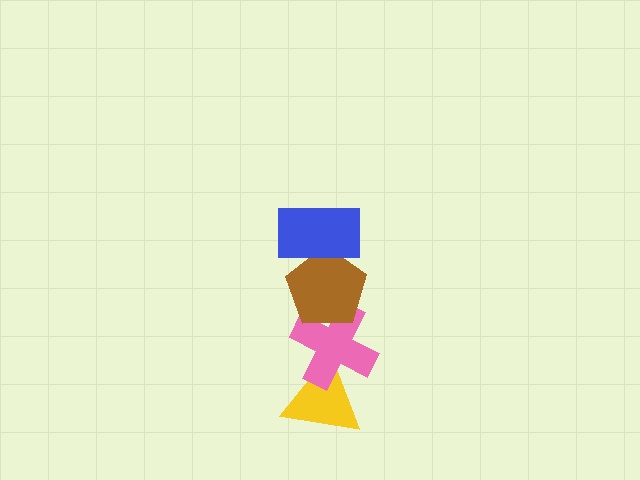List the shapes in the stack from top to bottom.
From top to bottom: the blue rectangle, the brown pentagon, the pink cross, the yellow triangle.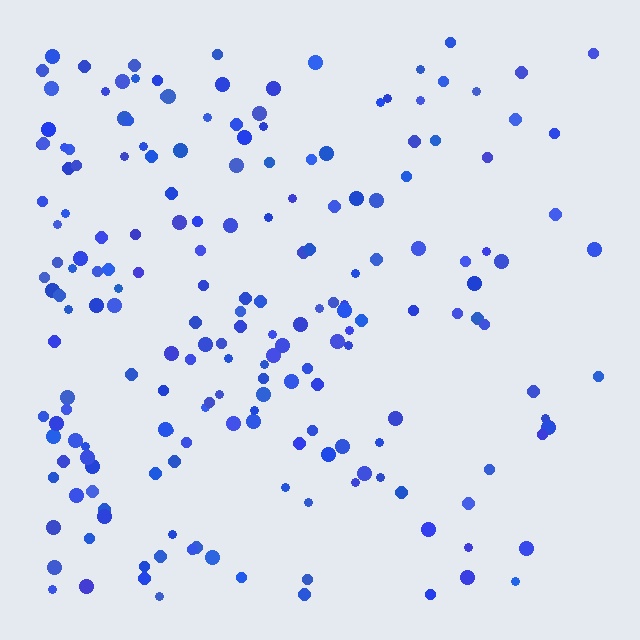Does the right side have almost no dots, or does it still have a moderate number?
Still a moderate number, just noticeably fewer than the left.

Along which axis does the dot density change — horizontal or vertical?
Horizontal.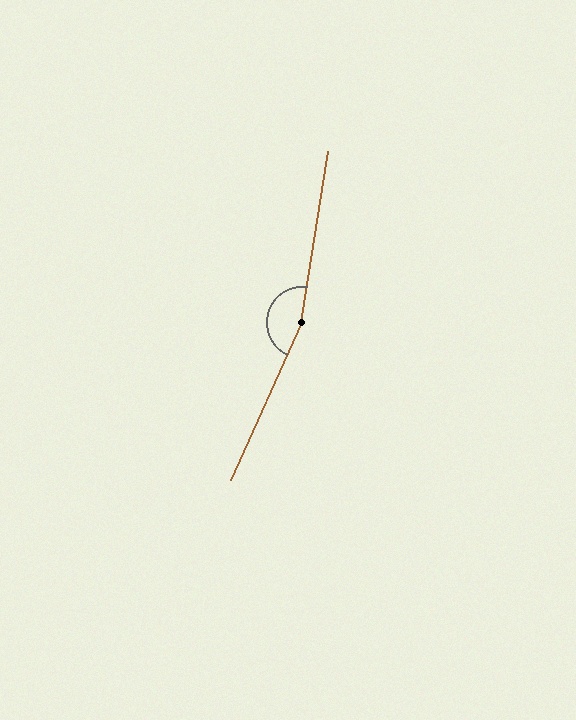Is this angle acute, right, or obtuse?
It is obtuse.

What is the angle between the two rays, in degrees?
Approximately 164 degrees.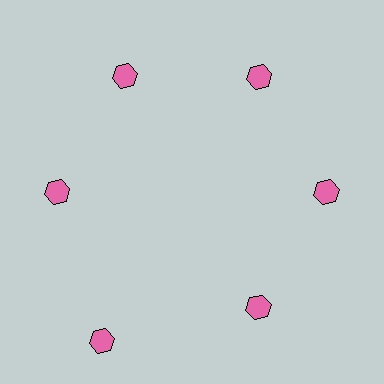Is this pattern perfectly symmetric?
No. The 6 pink hexagons are arranged in a ring, but one element near the 7 o'clock position is pushed outward from the center, breaking the 6-fold rotational symmetry.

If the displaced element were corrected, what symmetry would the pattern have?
It would have 6-fold rotational symmetry — the pattern would map onto itself every 60 degrees.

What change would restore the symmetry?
The symmetry would be restored by moving it inward, back onto the ring so that all 6 hexagons sit at equal angles and equal distance from the center.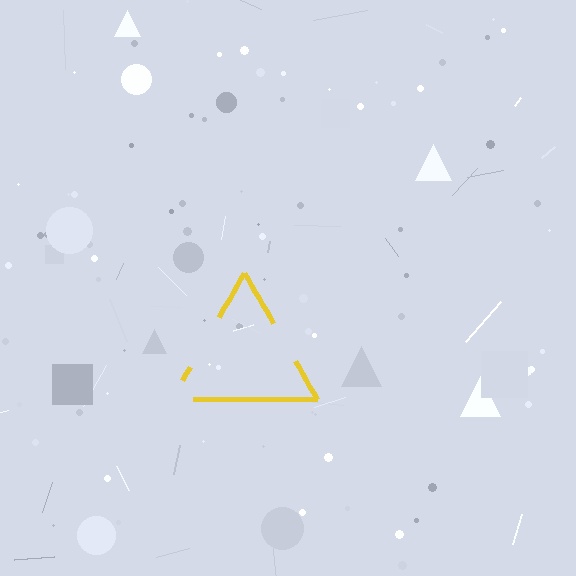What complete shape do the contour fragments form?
The contour fragments form a triangle.